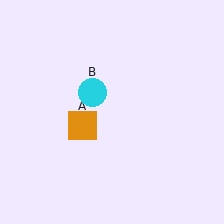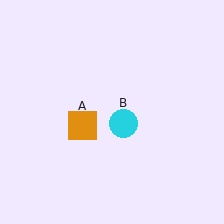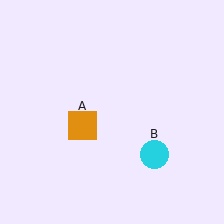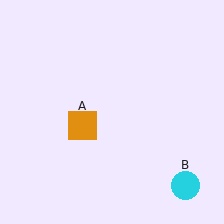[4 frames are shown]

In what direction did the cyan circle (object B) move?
The cyan circle (object B) moved down and to the right.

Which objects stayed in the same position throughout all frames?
Orange square (object A) remained stationary.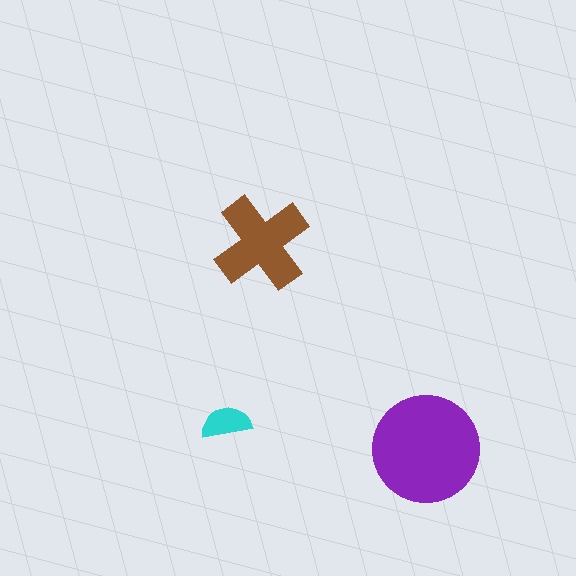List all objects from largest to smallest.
The purple circle, the brown cross, the cyan semicircle.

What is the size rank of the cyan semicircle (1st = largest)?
3rd.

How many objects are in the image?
There are 3 objects in the image.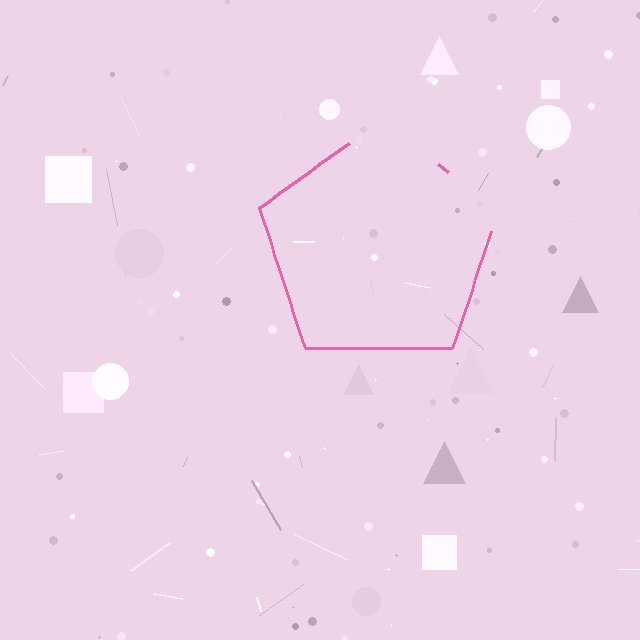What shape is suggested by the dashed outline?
The dashed outline suggests a pentagon.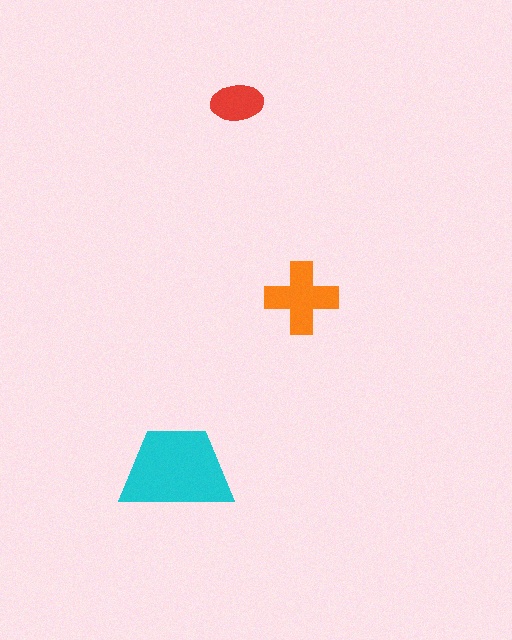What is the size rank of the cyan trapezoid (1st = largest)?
1st.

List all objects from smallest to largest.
The red ellipse, the orange cross, the cyan trapezoid.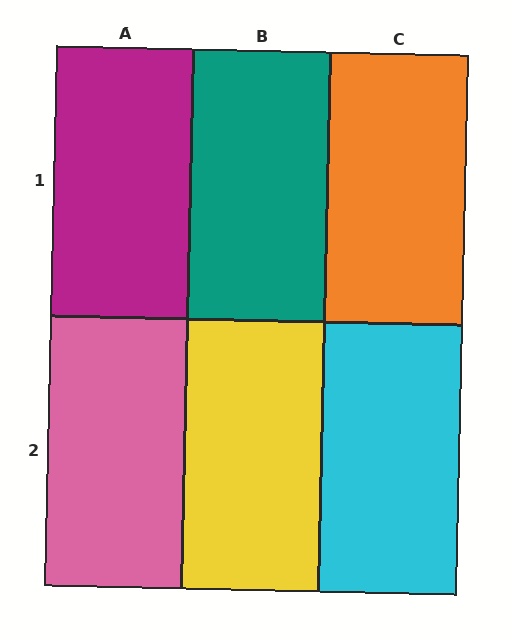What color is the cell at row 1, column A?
Magenta.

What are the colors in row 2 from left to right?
Pink, yellow, cyan.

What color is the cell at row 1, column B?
Teal.